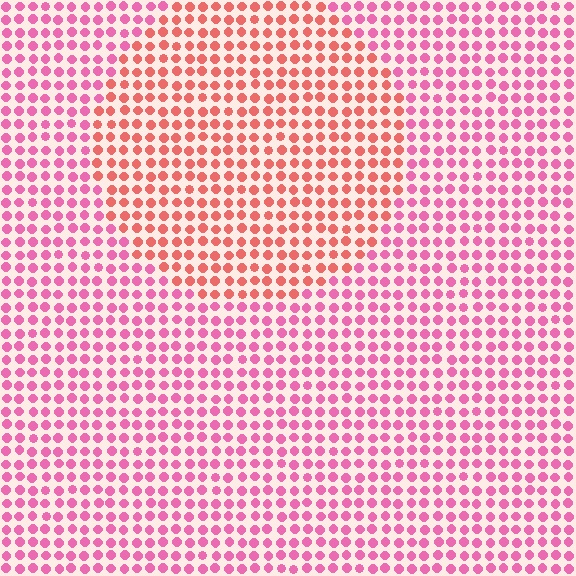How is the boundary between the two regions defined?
The boundary is defined purely by a slight shift in hue (about 33 degrees). Spacing, size, and orientation are identical on both sides.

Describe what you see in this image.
The image is filled with small pink elements in a uniform arrangement. A circle-shaped region is visible where the elements are tinted to a slightly different hue, forming a subtle color boundary.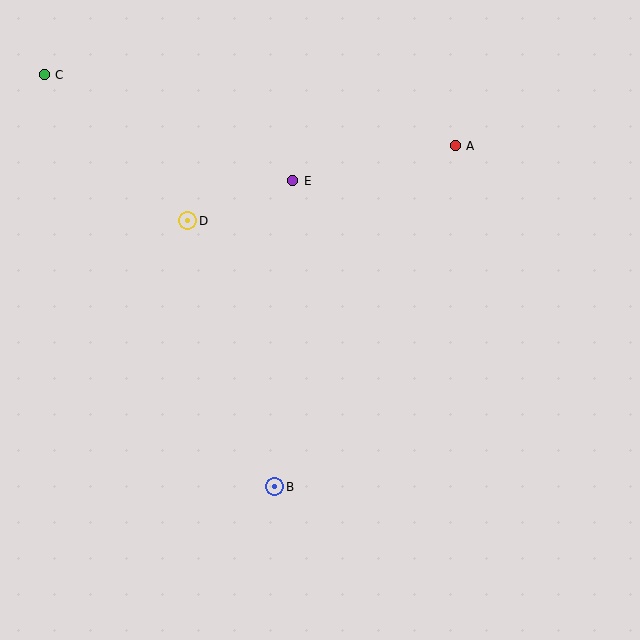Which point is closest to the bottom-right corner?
Point B is closest to the bottom-right corner.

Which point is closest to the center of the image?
Point E at (293, 181) is closest to the center.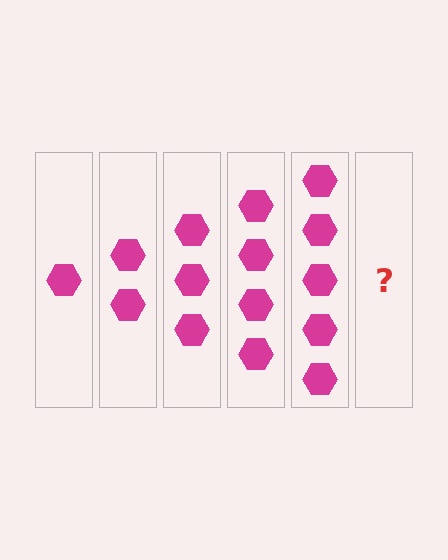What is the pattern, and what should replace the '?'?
The pattern is that each step adds one more hexagon. The '?' should be 6 hexagons.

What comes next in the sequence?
The next element should be 6 hexagons.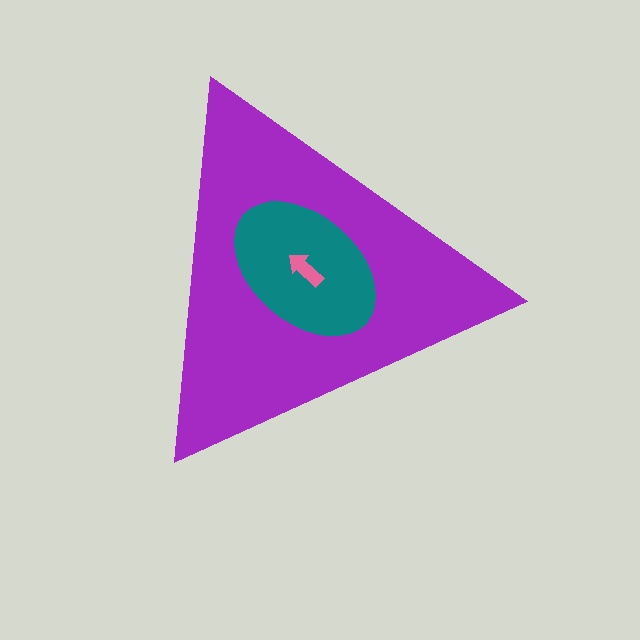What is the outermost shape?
The purple triangle.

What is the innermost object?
The pink arrow.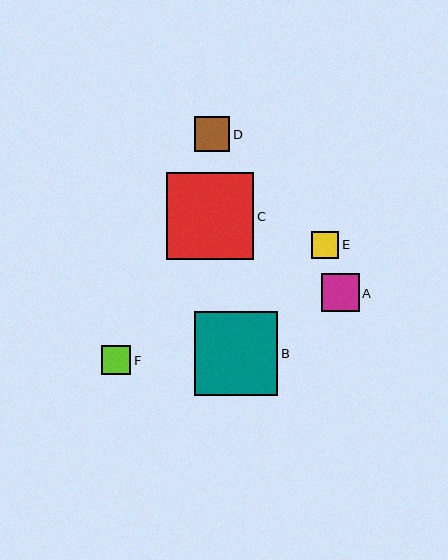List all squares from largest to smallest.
From largest to smallest: C, B, A, D, F, E.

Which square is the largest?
Square C is the largest with a size of approximately 87 pixels.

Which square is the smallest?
Square E is the smallest with a size of approximately 27 pixels.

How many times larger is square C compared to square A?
Square C is approximately 2.3 times the size of square A.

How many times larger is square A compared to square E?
Square A is approximately 1.4 times the size of square E.